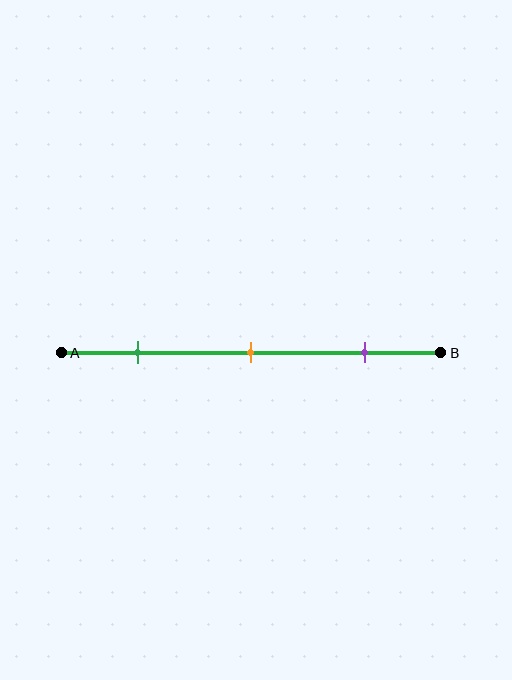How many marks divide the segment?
There are 3 marks dividing the segment.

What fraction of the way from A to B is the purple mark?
The purple mark is approximately 80% (0.8) of the way from A to B.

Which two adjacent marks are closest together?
The green and orange marks are the closest adjacent pair.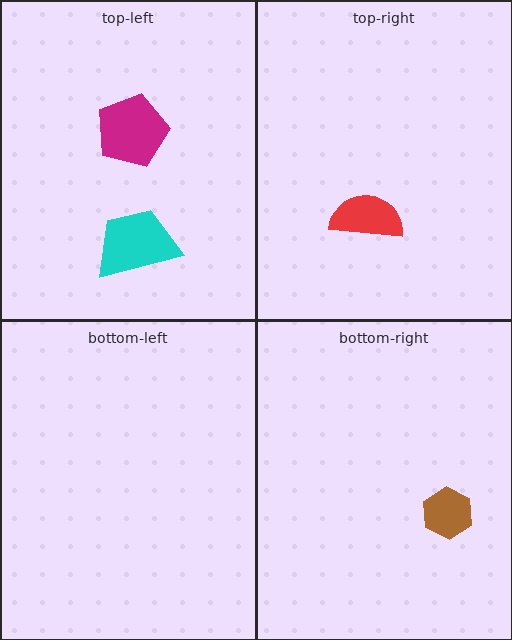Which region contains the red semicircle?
The top-right region.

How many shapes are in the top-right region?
1.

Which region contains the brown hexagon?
The bottom-right region.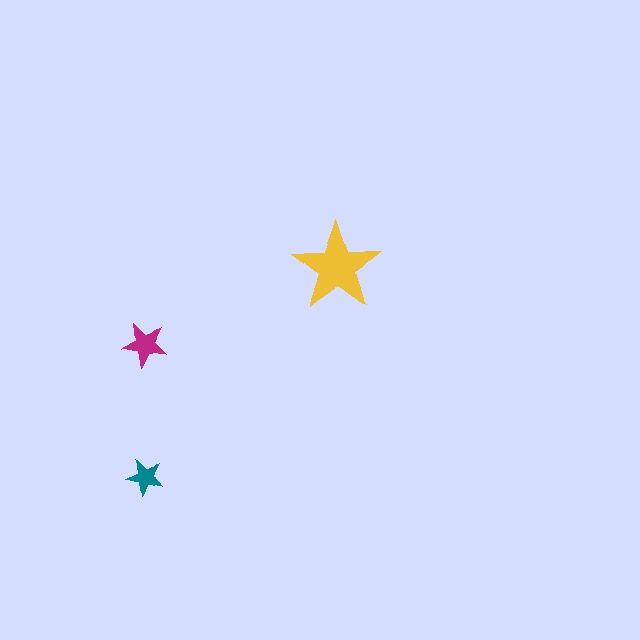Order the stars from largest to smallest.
the yellow one, the magenta one, the teal one.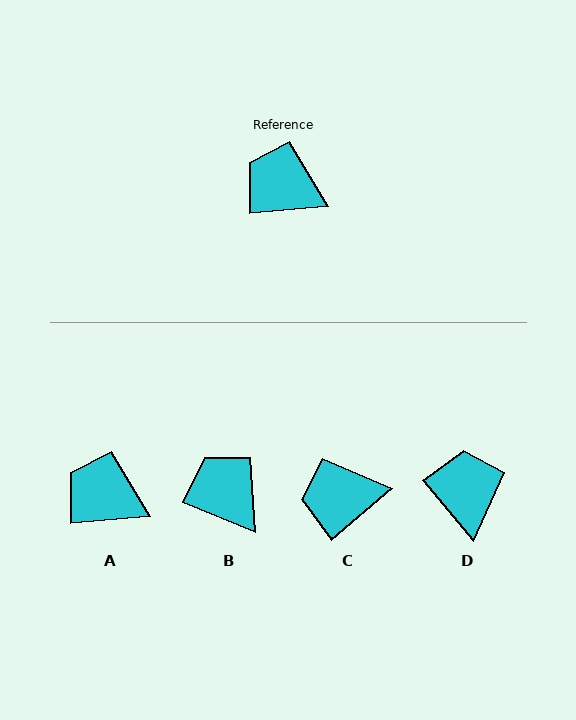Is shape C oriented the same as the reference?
No, it is off by about 36 degrees.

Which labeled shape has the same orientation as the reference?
A.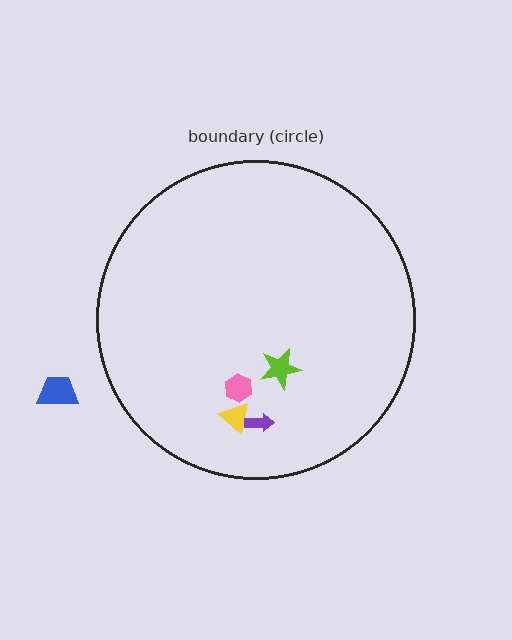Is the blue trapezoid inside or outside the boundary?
Outside.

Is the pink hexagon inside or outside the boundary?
Inside.